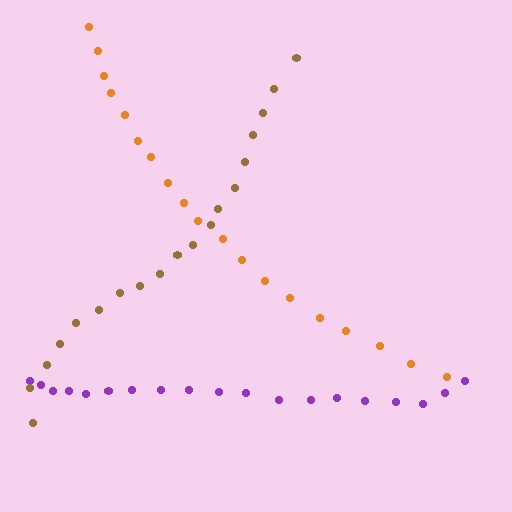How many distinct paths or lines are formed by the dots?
There are 3 distinct paths.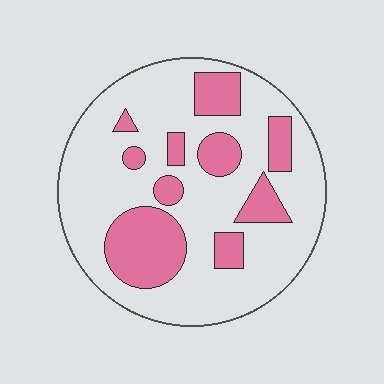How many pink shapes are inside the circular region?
10.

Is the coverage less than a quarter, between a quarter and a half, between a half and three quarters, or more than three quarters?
Between a quarter and a half.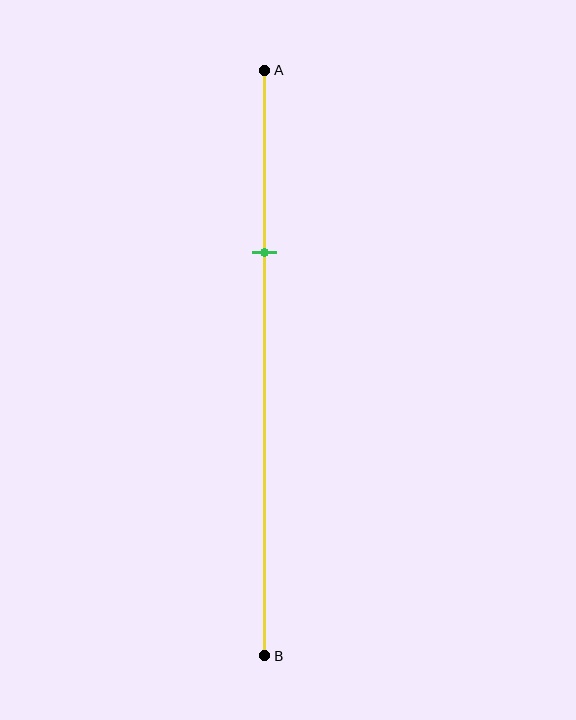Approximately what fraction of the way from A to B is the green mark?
The green mark is approximately 30% of the way from A to B.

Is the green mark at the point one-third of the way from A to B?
Yes, the mark is approximately at the one-third point.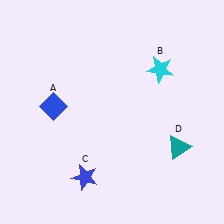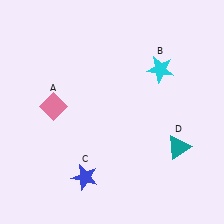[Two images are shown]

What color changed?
The diamond (A) changed from blue in Image 1 to pink in Image 2.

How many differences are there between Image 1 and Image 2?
There is 1 difference between the two images.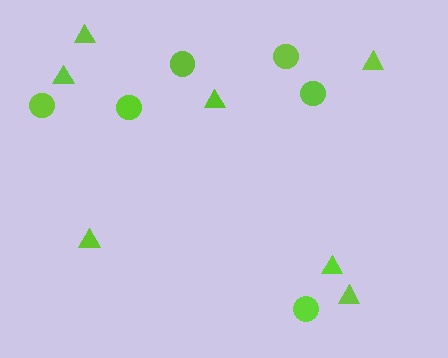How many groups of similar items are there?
There are 2 groups: one group of circles (6) and one group of triangles (7).